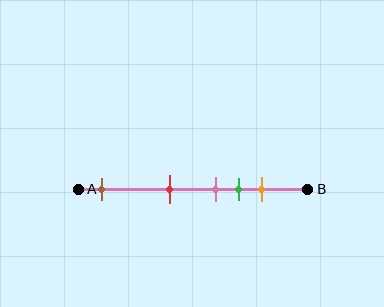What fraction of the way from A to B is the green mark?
The green mark is approximately 70% (0.7) of the way from A to B.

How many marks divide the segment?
There are 5 marks dividing the segment.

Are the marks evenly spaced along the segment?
No, the marks are not evenly spaced.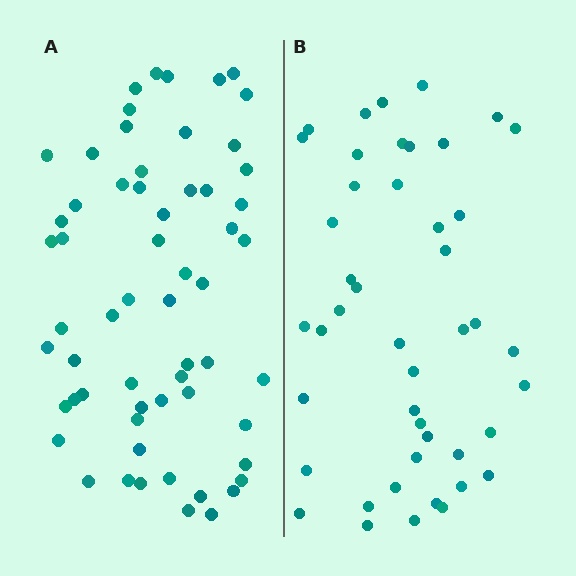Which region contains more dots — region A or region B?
Region A (the left region) has more dots.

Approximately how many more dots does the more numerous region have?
Region A has approximately 15 more dots than region B.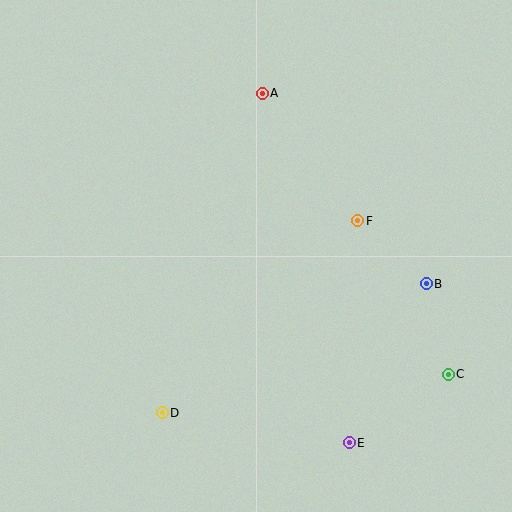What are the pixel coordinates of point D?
Point D is at (162, 413).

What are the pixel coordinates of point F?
Point F is at (358, 221).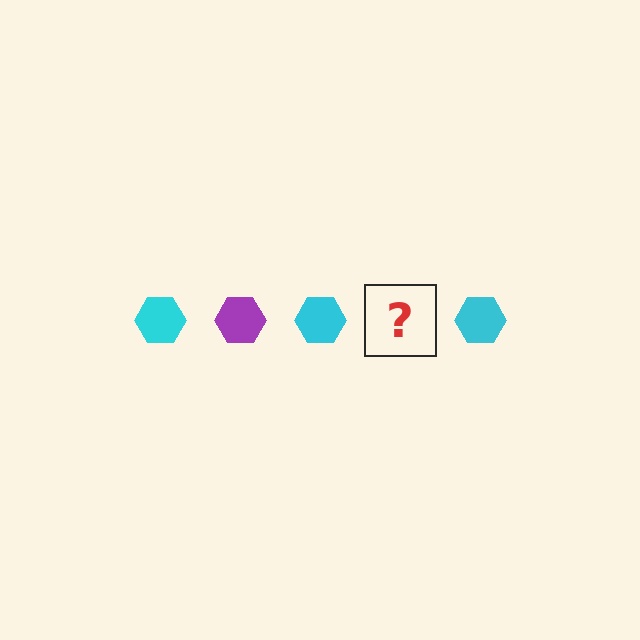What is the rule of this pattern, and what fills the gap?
The rule is that the pattern cycles through cyan, purple hexagons. The gap should be filled with a purple hexagon.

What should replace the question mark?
The question mark should be replaced with a purple hexagon.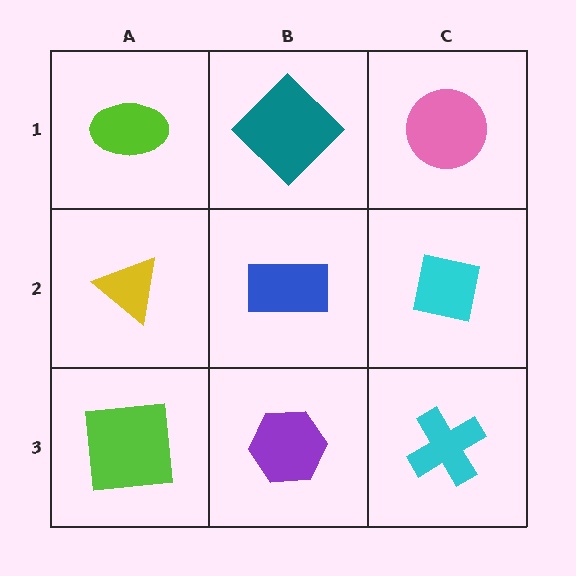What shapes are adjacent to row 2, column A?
A lime ellipse (row 1, column A), a lime square (row 3, column A), a blue rectangle (row 2, column B).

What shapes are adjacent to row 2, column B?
A teal diamond (row 1, column B), a purple hexagon (row 3, column B), a yellow triangle (row 2, column A), a cyan square (row 2, column C).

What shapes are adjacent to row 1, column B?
A blue rectangle (row 2, column B), a lime ellipse (row 1, column A), a pink circle (row 1, column C).